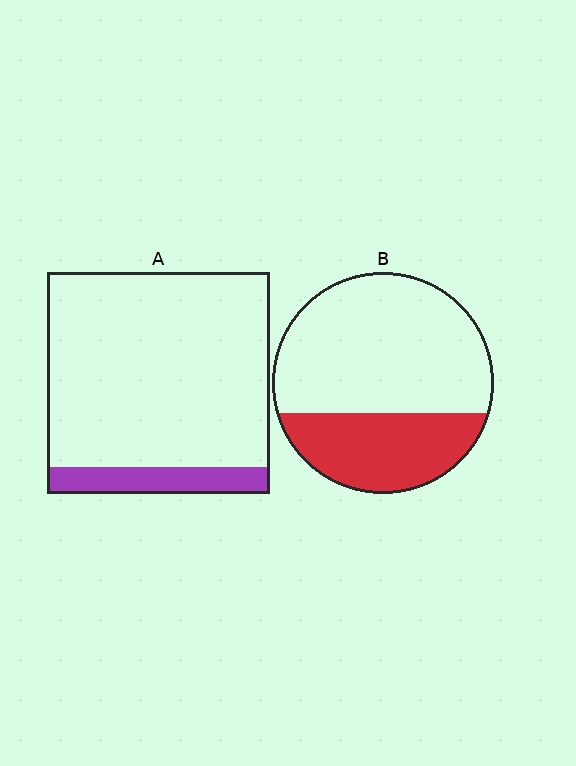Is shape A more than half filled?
No.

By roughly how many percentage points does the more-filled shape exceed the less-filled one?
By roughly 20 percentage points (B over A).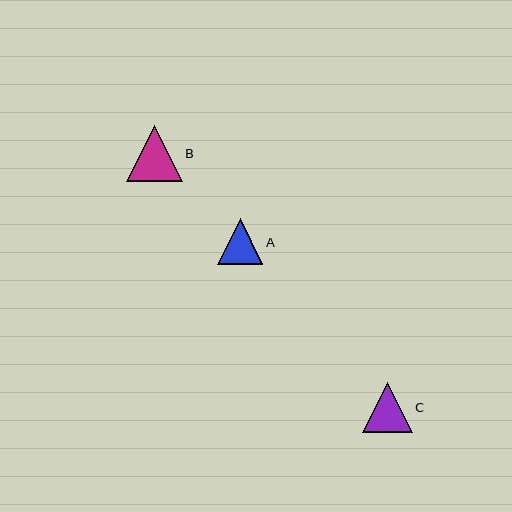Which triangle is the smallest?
Triangle A is the smallest with a size of approximately 45 pixels.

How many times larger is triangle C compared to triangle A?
Triangle C is approximately 1.1 times the size of triangle A.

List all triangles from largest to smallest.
From largest to smallest: B, C, A.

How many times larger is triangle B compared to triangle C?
Triangle B is approximately 1.1 times the size of triangle C.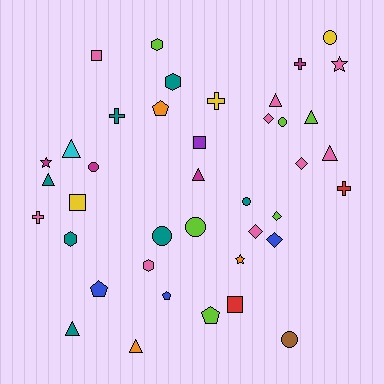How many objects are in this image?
There are 40 objects.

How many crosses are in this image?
There are 5 crosses.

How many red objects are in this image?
There are 2 red objects.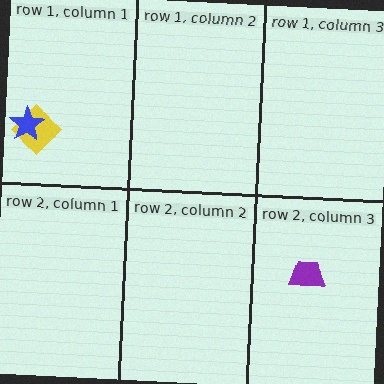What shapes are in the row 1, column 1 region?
The yellow diamond, the blue star.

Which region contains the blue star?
The row 1, column 1 region.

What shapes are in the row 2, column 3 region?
The purple trapezoid.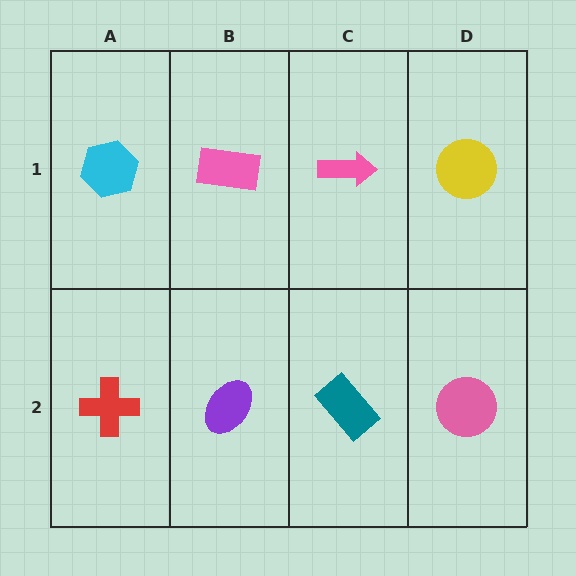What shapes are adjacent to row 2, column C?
A pink arrow (row 1, column C), a purple ellipse (row 2, column B), a pink circle (row 2, column D).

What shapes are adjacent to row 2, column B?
A pink rectangle (row 1, column B), a red cross (row 2, column A), a teal rectangle (row 2, column C).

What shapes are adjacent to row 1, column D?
A pink circle (row 2, column D), a pink arrow (row 1, column C).